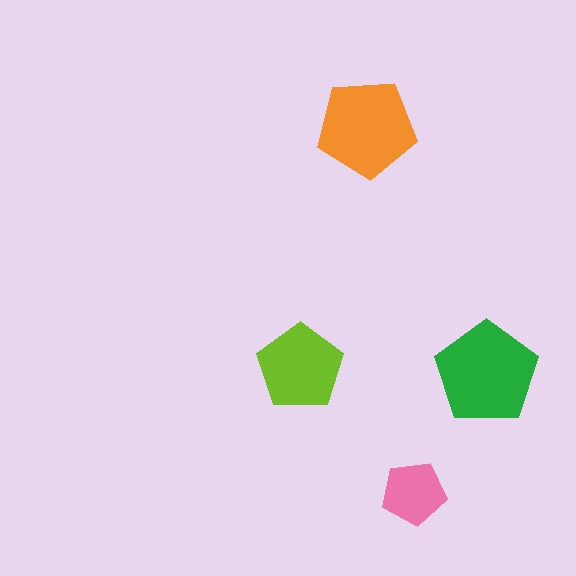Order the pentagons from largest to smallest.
the green one, the orange one, the lime one, the pink one.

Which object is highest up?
The orange pentagon is topmost.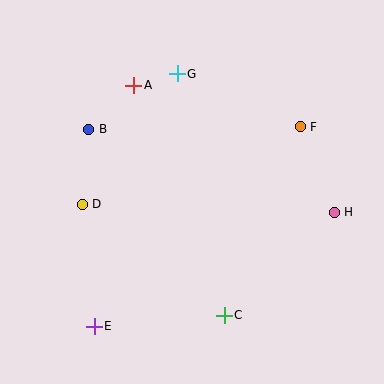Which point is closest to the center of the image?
Point D at (82, 204) is closest to the center.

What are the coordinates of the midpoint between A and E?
The midpoint between A and E is at (114, 206).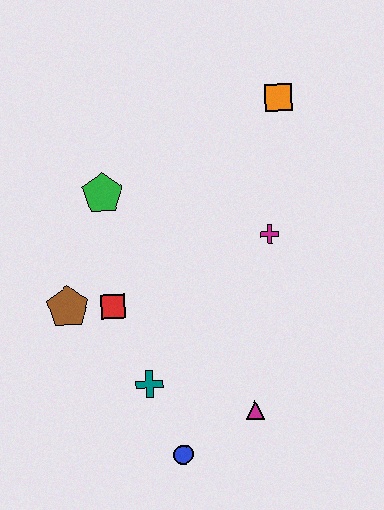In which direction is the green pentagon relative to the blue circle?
The green pentagon is above the blue circle.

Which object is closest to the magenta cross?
The orange square is closest to the magenta cross.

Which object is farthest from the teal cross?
The orange square is farthest from the teal cross.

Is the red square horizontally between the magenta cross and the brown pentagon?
Yes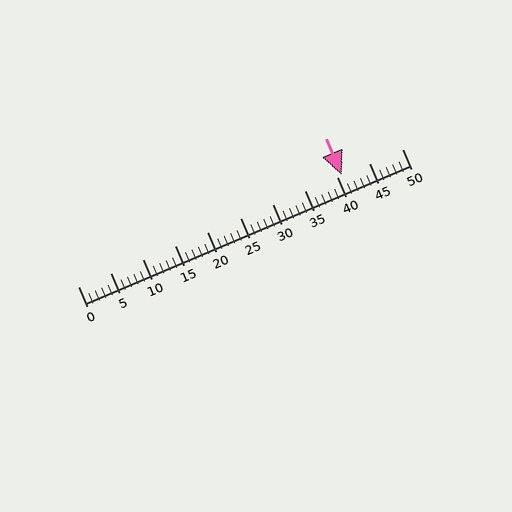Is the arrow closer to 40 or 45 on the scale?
The arrow is closer to 40.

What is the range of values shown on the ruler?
The ruler shows values from 0 to 50.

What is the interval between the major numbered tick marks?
The major tick marks are spaced 5 units apart.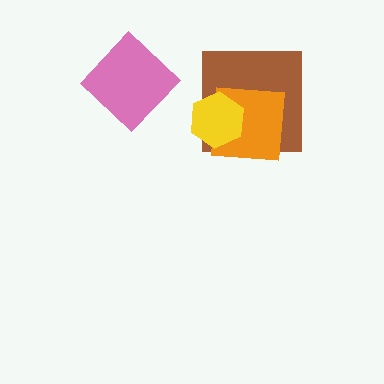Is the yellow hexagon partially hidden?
No, no other shape covers it.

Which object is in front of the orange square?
The yellow hexagon is in front of the orange square.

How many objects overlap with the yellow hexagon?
2 objects overlap with the yellow hexagon.